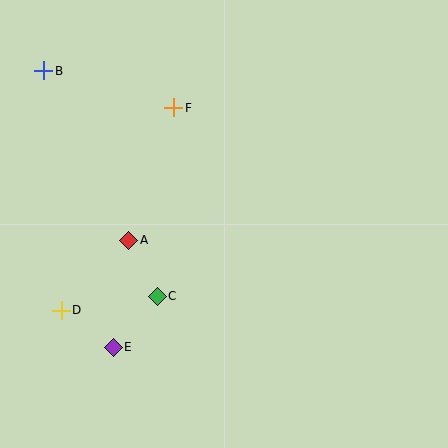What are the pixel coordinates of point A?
Point A is at (129, 240).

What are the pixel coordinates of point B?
Point B is at (44, 71).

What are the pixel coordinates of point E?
Point E is at (113, 347).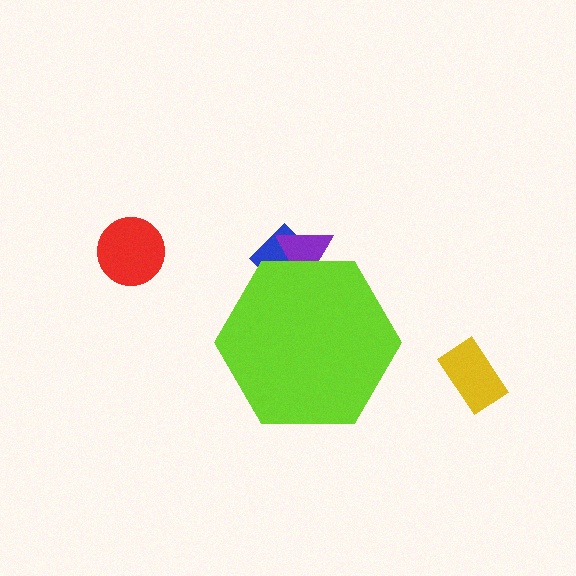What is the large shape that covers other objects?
A lime hexagon.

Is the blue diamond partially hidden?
Yes, the blue diamond is partially hidden behind the lime hexagon.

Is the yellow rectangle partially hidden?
No, the yellow rectangle is fully visible.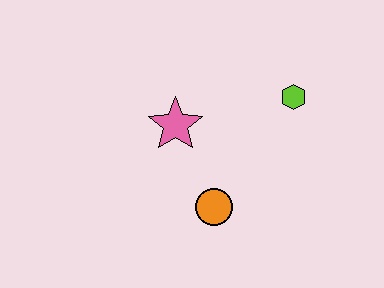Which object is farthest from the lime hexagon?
The orange circle is farthest from the lime hexagon.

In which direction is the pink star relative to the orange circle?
The pink star is above the orange circle.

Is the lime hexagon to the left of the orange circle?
No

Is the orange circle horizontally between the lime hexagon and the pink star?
Yes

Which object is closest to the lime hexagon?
The pink star is closest to the lime hexagon.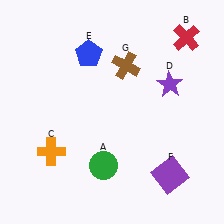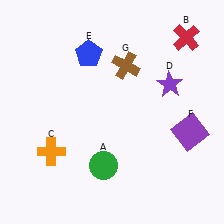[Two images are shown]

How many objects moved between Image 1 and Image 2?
1 object moved between the two images.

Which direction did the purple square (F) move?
The purple square (F) moved up.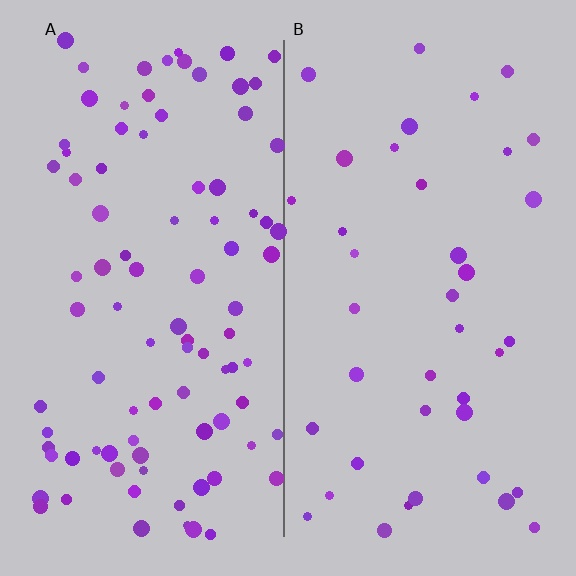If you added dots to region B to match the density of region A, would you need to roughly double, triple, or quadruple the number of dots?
Approximately double.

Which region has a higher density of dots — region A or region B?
A (the left).